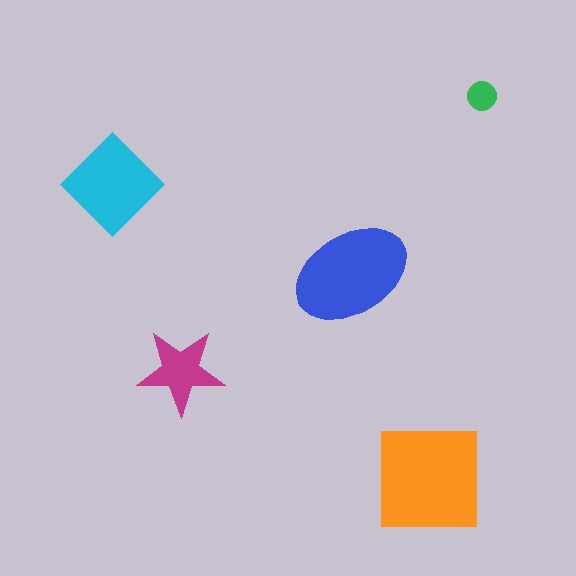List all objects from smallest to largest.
The green circle, the magenta star, the cyan diamond, the blue ellipse, the orange square.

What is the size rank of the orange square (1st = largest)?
1st.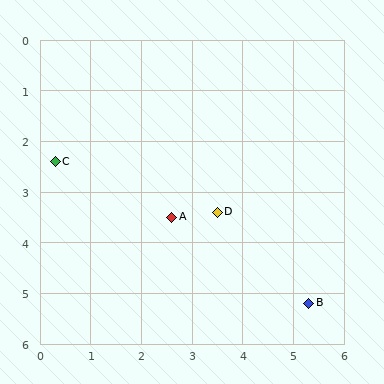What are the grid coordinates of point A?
Point A is at approximately (2.6, 3.5).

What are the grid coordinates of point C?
Point C is at approximately (0.3, 2.4).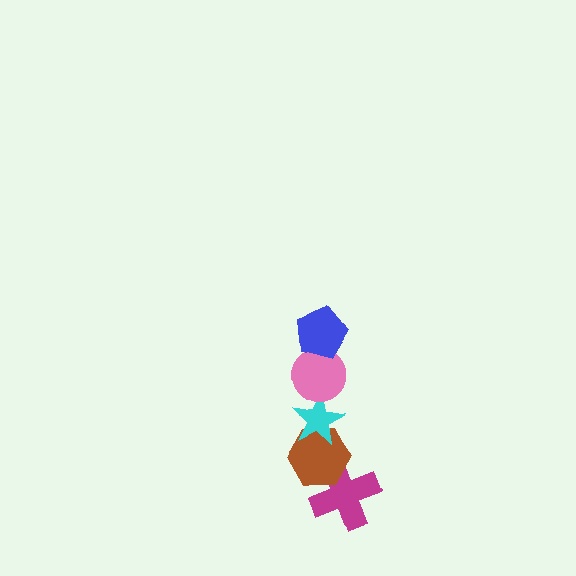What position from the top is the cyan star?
The cyan star is 3rd from the top.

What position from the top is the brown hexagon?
The brown hexagon is 4th from the top.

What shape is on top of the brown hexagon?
The cyan star is on top of the brown hexagon.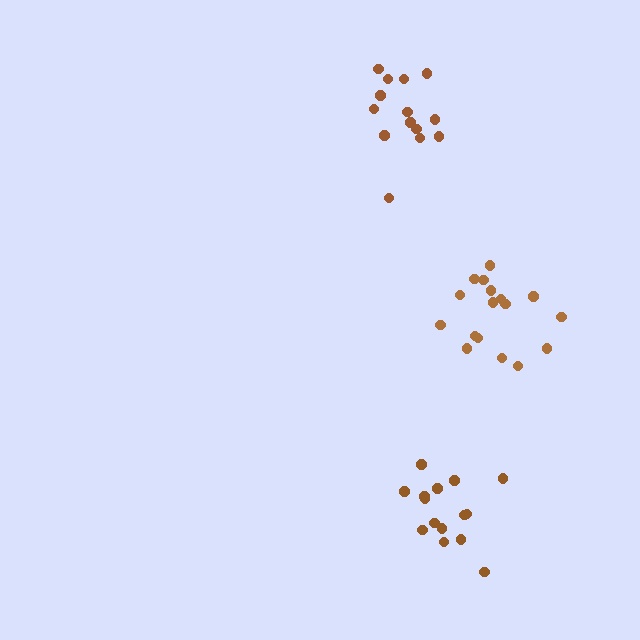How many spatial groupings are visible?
There are 3 spatial groupings.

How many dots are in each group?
Group 1: 17 dots, Group 2: 15 dots, Group 3: 14 dots (46 total).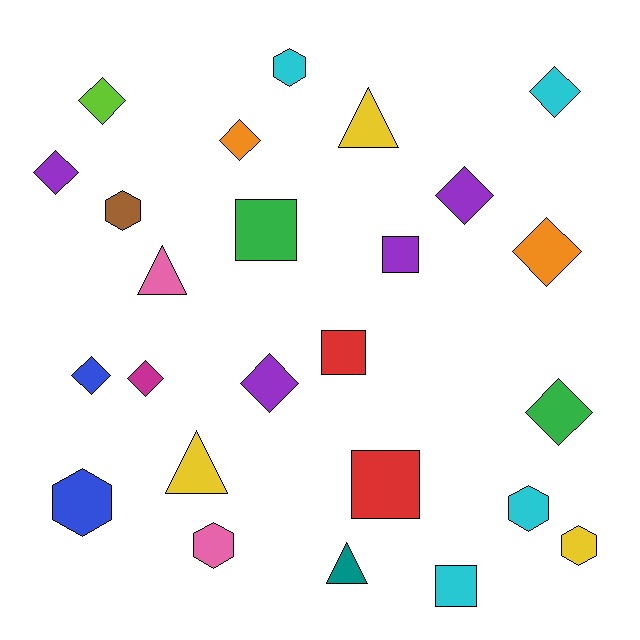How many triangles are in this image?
There are 4 triangles.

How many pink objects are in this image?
There are 2 pink objects.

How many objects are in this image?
There are 25 objects.